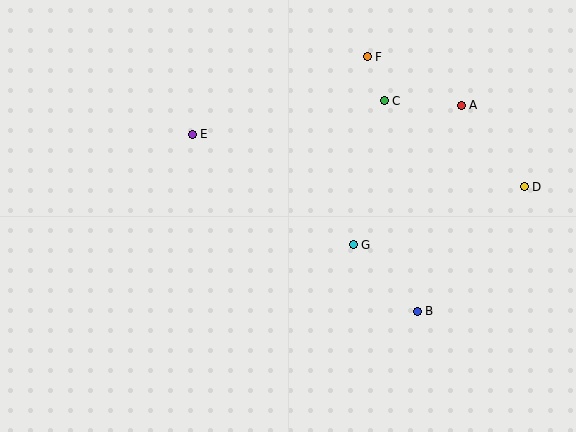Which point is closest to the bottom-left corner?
Point E is closest to the bottom-left corner.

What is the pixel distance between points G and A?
The distance between G and A is 176 pixels.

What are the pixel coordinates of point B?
Point B is at (417, 311).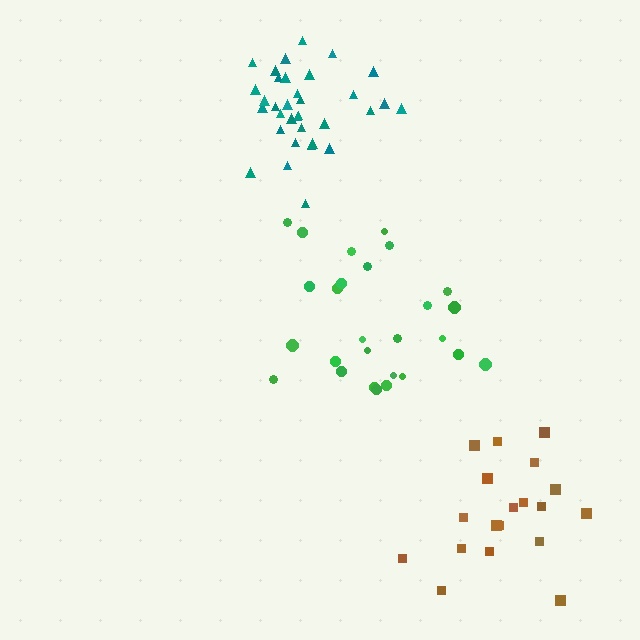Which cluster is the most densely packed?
Teal.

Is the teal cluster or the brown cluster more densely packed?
Teal.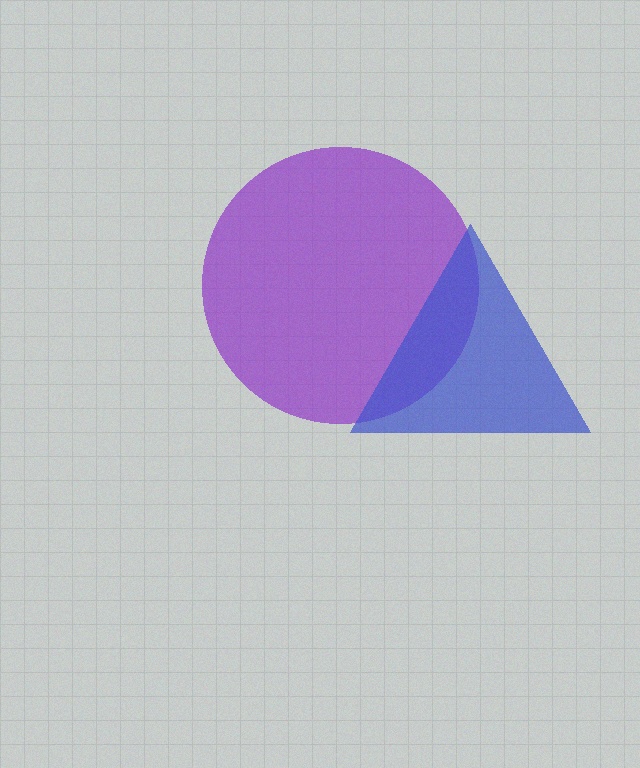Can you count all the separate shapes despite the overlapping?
Yes, there are 2 separate shapes.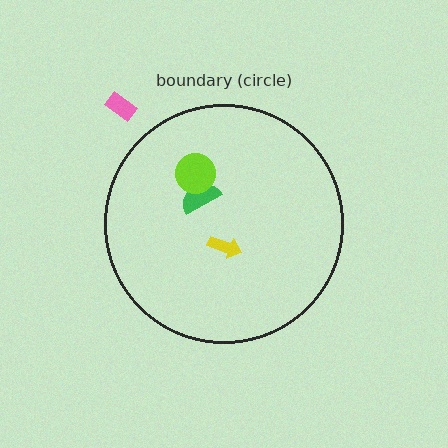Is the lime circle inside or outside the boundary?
Inside.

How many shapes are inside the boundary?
3 inside, 1 outside.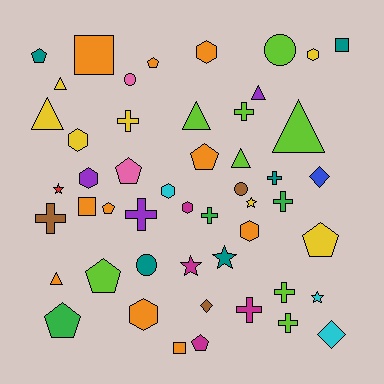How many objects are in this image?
There are 50 objects.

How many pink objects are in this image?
There are 2 pink objects.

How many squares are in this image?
There are 4 squares.